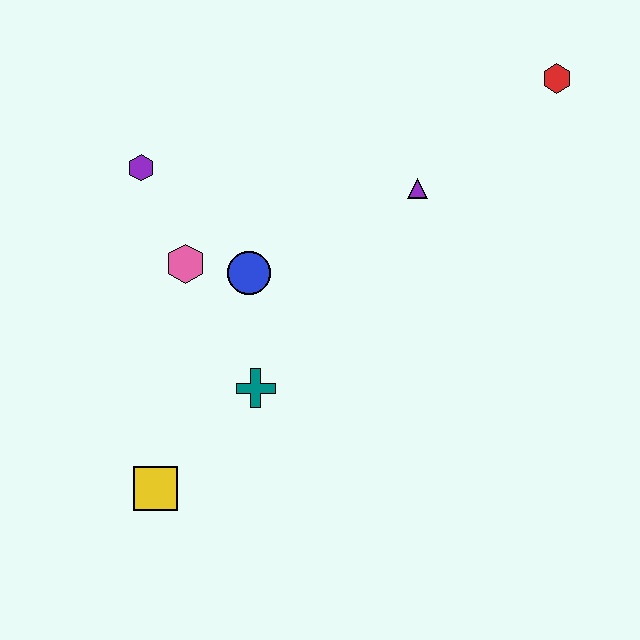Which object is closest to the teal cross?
The blue circle is closest to the teal cross.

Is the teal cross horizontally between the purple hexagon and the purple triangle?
Yes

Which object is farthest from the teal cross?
The red hexagon is farthest from the teal cross.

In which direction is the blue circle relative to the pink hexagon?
The blue circle is to the right of the pink hexagon.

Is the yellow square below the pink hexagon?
Yes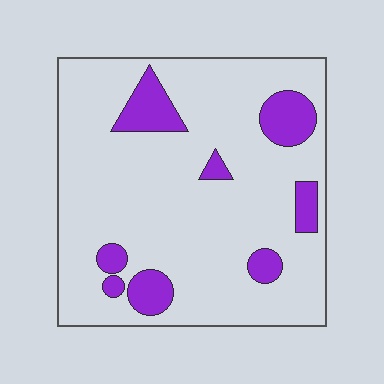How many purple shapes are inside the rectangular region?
8.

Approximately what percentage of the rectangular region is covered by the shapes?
Approximately 15%.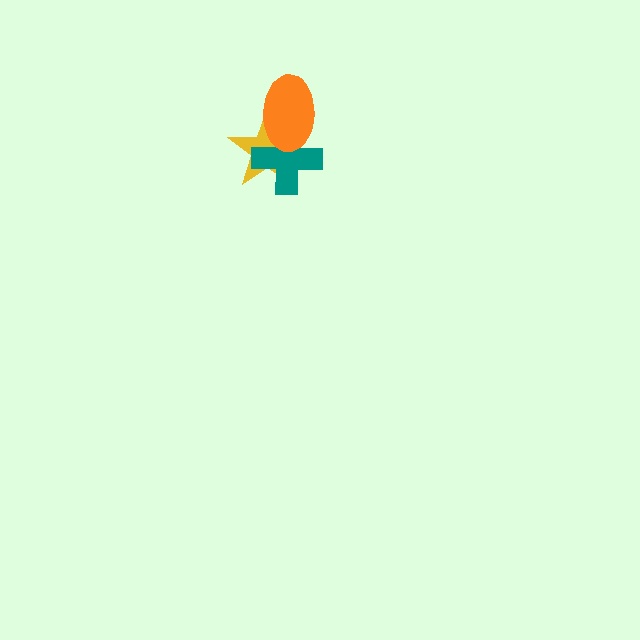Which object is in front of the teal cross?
The orange ellipse is in front of the teal cross.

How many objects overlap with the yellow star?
2 objects overlap with the yellow star.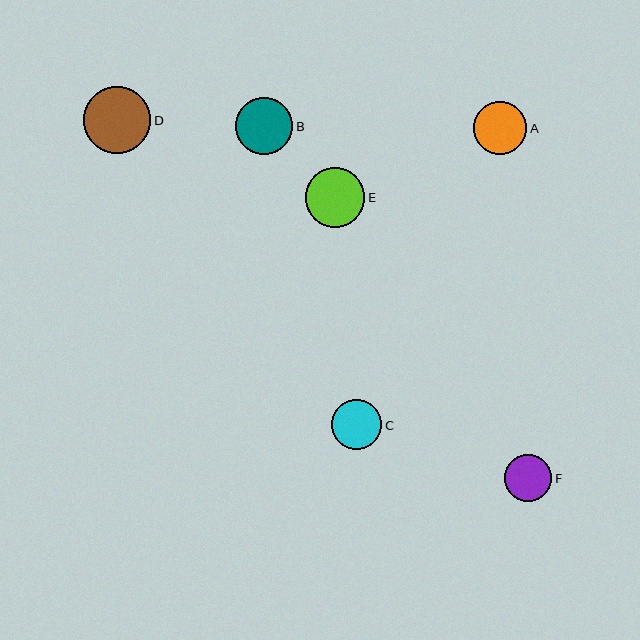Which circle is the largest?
Circle D is the largest with a size of approximately 67 pixels.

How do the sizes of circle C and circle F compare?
Circle C and circle F are approximately the same size.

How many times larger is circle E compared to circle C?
Circle E is approximately 1.2 times the size of circle C.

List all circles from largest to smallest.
From largest to smallest: D, E, B, A, C, F.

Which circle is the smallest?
Circle F is the smallest with a size of approximately 47 pixels.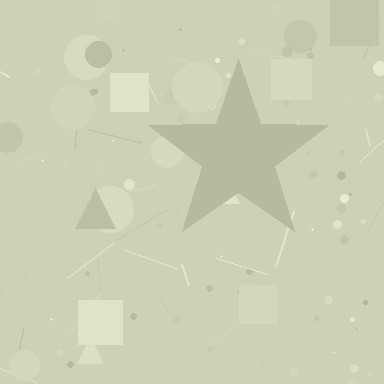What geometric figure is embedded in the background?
A star is embedded in the background.